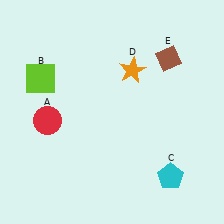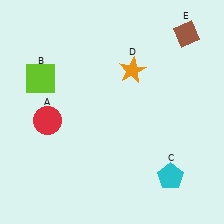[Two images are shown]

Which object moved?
The brown diamond (E) moved up.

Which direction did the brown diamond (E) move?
The brown diamond (E) moved up.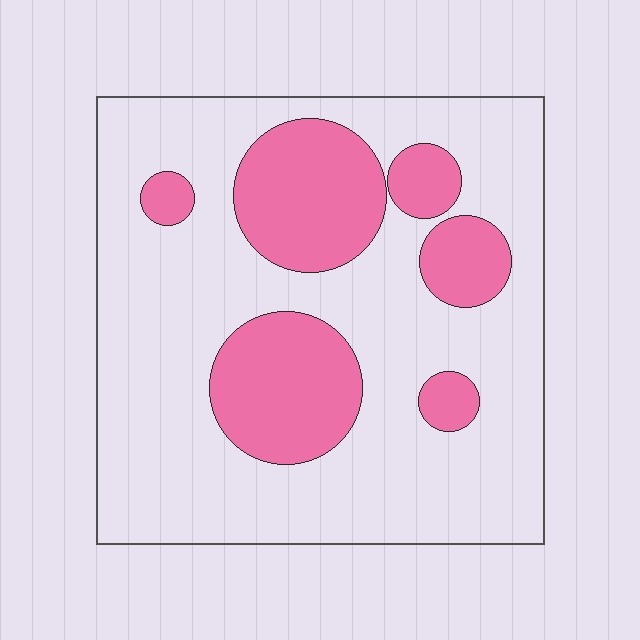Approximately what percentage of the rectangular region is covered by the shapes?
Approximately 25%.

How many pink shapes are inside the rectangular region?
6.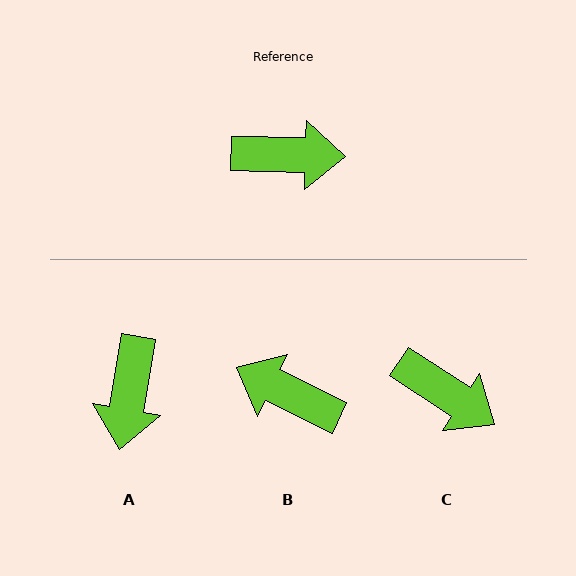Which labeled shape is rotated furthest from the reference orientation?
B, about 156 degrees away.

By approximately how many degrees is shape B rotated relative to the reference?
Approximately 156 degrees counter-clockwise.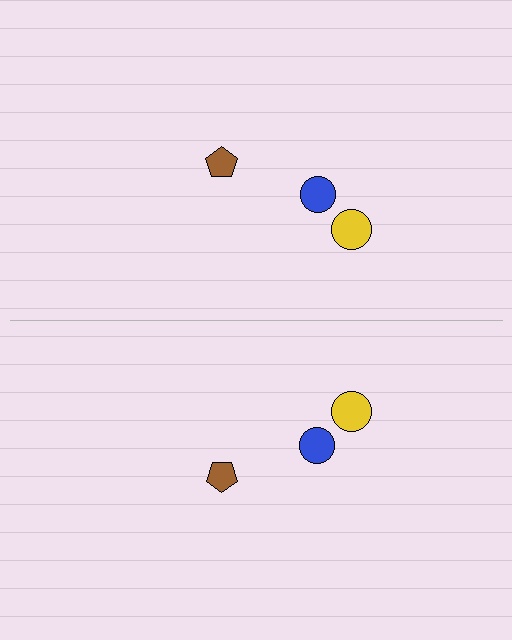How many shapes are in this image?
There are 6 shapes in this image.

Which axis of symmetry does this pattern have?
The pattern has a horizontal axis of symmetry running through the center of the image.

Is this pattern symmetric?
Yes, this pattern has bilateral (reflection) symmetry.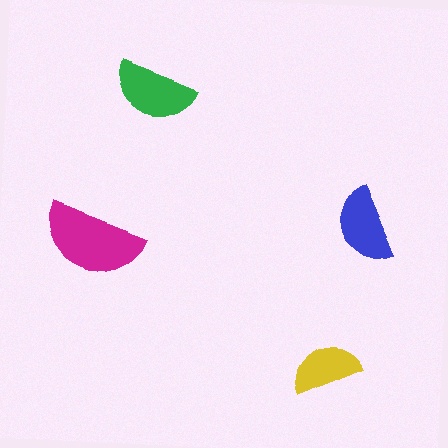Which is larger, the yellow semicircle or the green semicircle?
The green one.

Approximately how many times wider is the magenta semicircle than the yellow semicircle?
About 1.5 times wider.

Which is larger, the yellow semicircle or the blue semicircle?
The blue one.